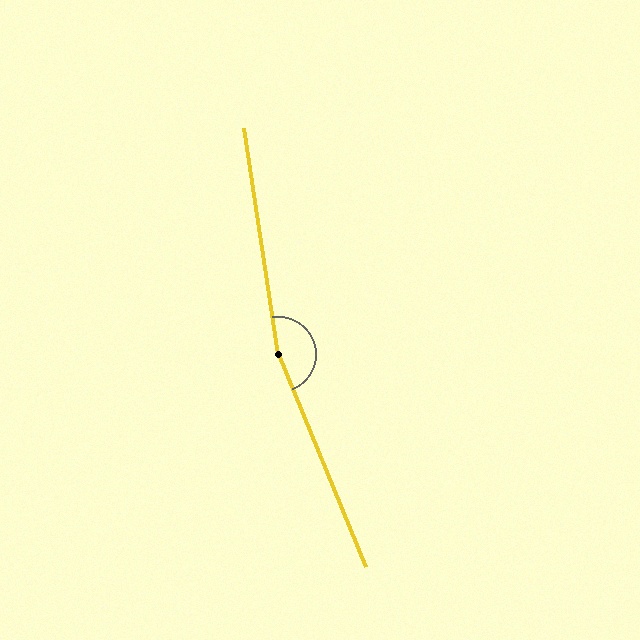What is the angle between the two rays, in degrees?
Approximately 166 degrees.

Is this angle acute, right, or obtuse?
It is obtuse.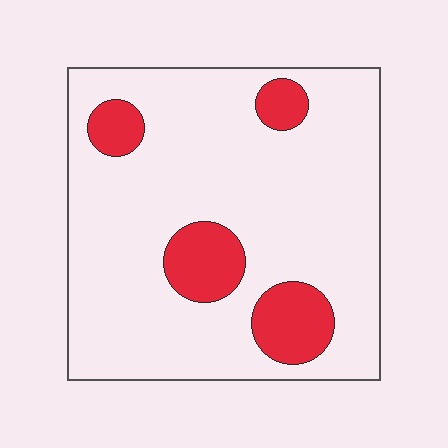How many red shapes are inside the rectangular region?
4.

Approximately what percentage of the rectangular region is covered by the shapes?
Approximately 15%.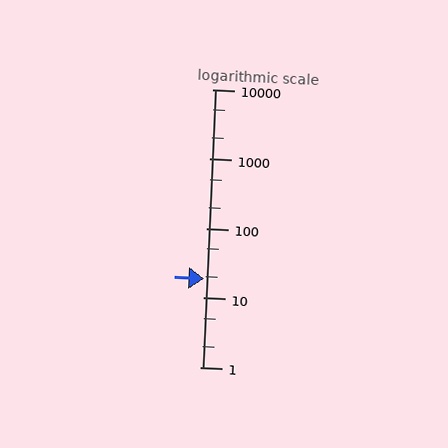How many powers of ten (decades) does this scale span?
The scale spans 4 decades, from 1 to 10000.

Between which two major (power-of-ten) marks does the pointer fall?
The pointer is between 10 and 100.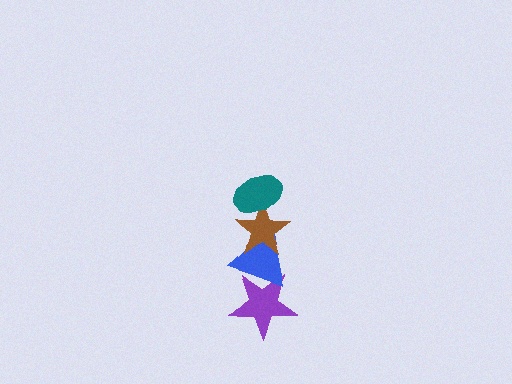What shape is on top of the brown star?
The teal ellipse is on top of the brown star.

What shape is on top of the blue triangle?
The brown star is on top of the blue triangle.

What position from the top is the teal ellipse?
The teal ellipse is 1st from the top.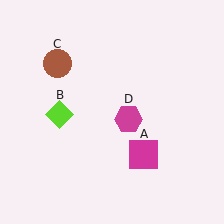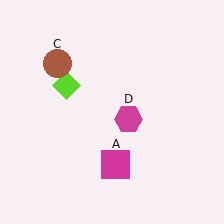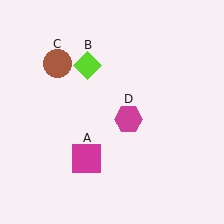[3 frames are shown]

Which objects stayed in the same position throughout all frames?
Brown circle (object C) and magenta hexagon (object D) remained stationary.